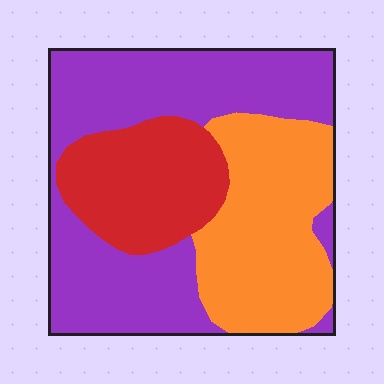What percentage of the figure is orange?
Orange covers around 30% of the figure.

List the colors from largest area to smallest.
From largest to smallest: purple, orange, red.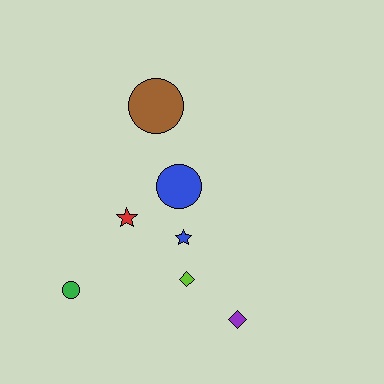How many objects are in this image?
There are 7 objects.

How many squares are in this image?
There are no squares.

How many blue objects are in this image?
There are 2 blue objects.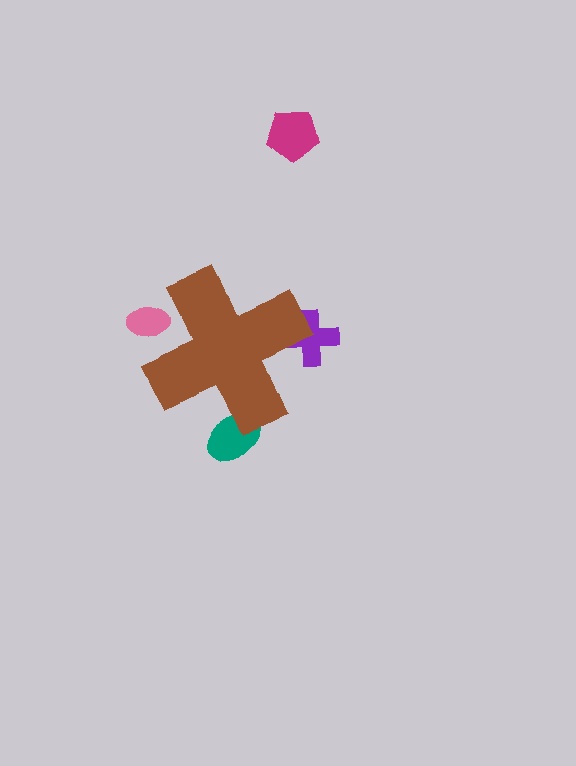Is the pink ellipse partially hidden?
Yes, the pink ellipse is partially hidden behind the brown cross.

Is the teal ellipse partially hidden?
Yes, the teal ellipse is partially hidden behind the brown cross.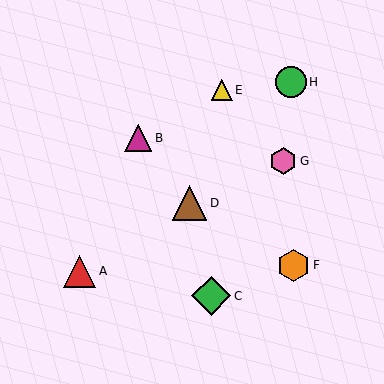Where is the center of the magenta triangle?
The center of the magenta triangle is at (138, 138).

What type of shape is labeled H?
Shape H is a green circle.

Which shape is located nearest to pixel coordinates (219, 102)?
The yellow triangle (labeled E) at (222, 90) is nearest to that location.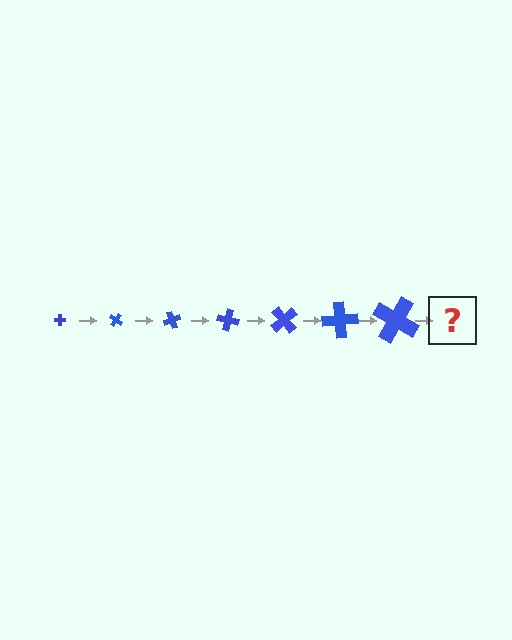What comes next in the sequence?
The next element should be a cross, larger than the previous one and rotated 245 degrees from the start.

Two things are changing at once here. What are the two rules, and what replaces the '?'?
The two rules are that the cross grows larger each step and it rotates 35 degrees each step. The '?' should be a cross, larger than the previous one and rotated 245 degrees from the start.